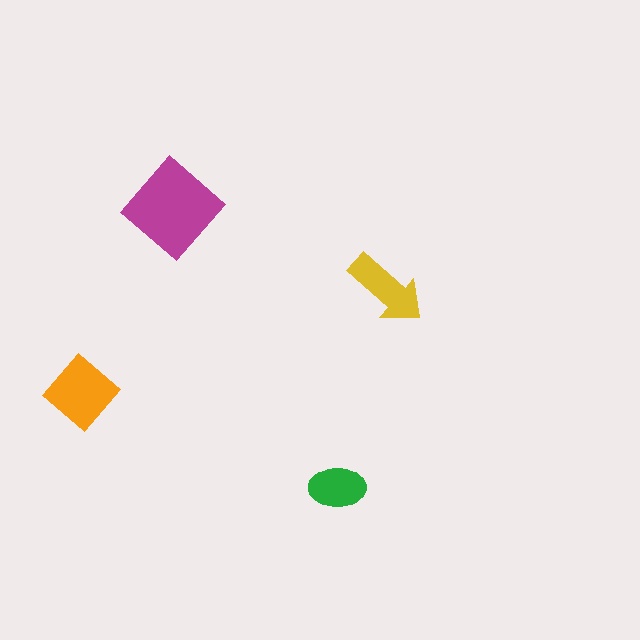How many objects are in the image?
There are 4 objects in the image.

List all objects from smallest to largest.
The green ellipse, the yellow arrow, the orange diamond, the magenta diamond.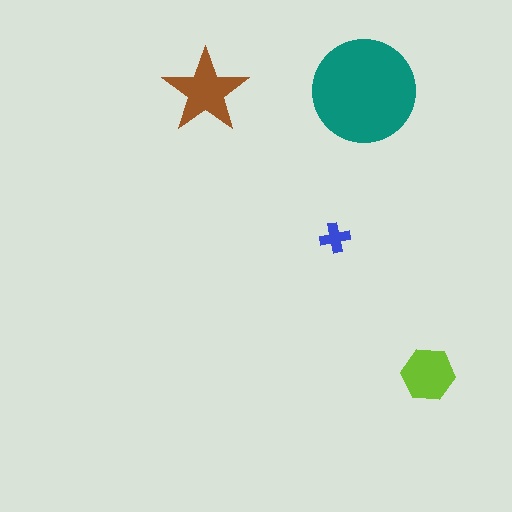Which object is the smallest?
The blue cross.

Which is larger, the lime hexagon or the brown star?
The brown star.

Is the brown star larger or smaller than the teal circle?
Smaller.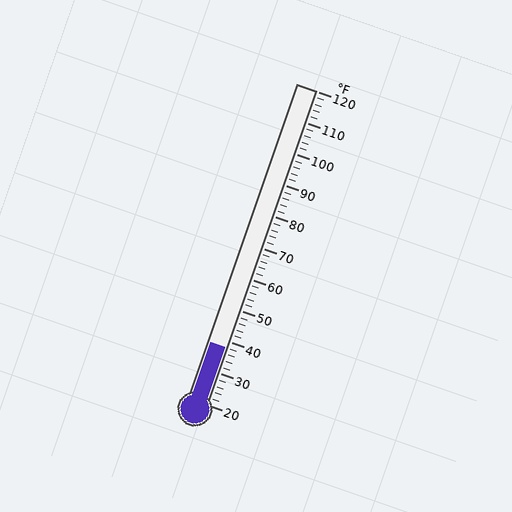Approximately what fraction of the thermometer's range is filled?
The thermometer is filled to approximately 20% of its range.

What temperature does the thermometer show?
The thermometer shows approximately 38°F.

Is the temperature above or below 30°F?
The temperature is above 30°F.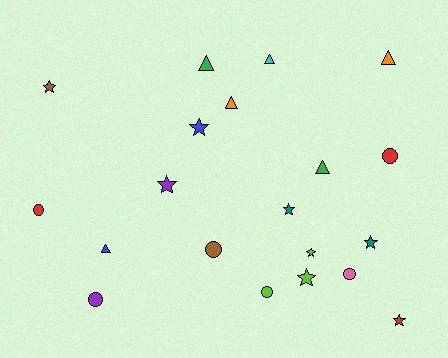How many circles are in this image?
There are 6 circles.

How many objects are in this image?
There are 20 objects.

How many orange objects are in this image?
There are 2 orange objects.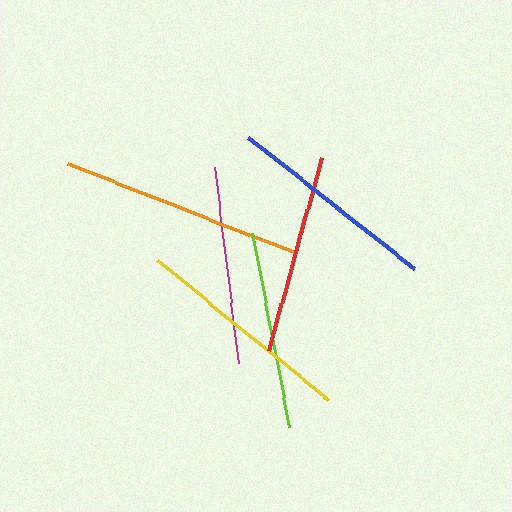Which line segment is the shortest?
The lime line is the shortest at approximately 197 pixels.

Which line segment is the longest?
The orange line is the longest at approximately 243 pixels.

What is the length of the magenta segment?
The magenta segment is approximately 198 pixels long.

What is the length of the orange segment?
The orange segment is approximately 243 pixels long.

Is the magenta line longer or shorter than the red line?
The red line is longer than the magenta line.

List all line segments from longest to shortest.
From longest to shortest: orange, yellow, blue, red, magenta, lime.